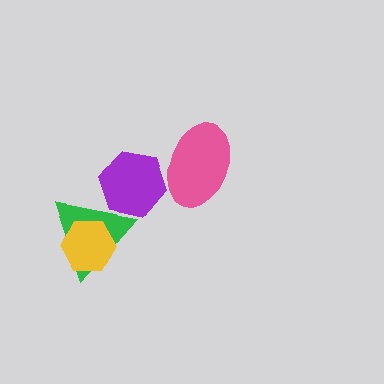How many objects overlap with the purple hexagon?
2 objects overlap with the purple hexagon.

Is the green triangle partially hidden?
Yes, it is partially covered by another shape.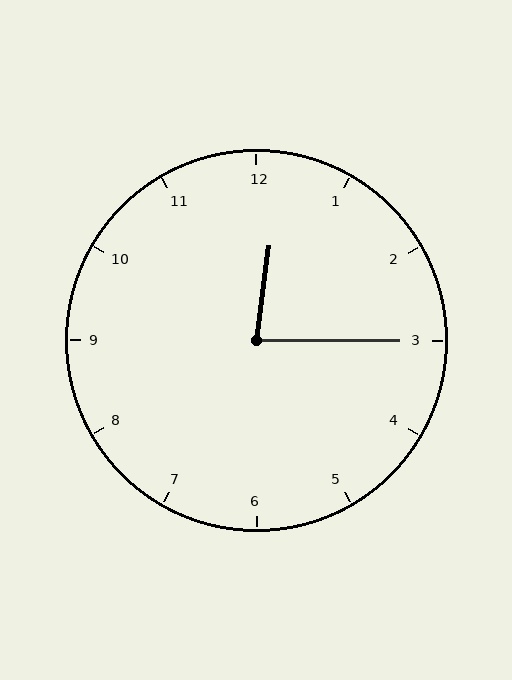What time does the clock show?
12:15.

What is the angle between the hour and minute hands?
Approximately 82 degrees.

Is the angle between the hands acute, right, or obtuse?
It is acute.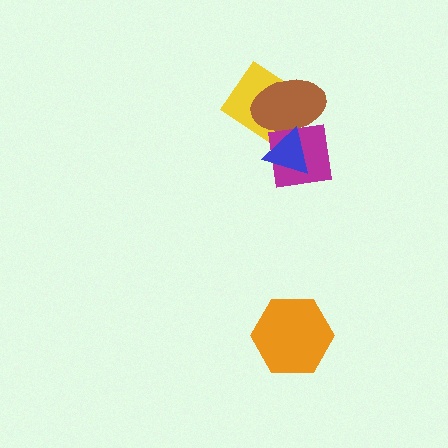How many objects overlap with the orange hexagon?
0 objects overlap with the orange hexagon.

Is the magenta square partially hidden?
Yes, it is partially covered by another shape.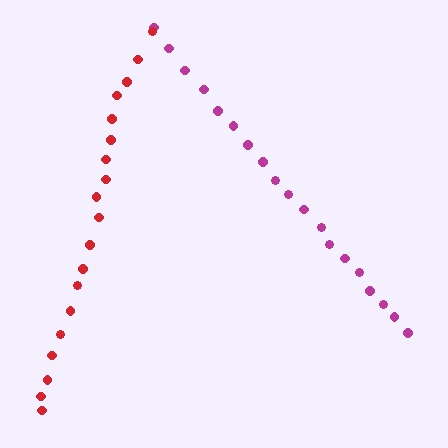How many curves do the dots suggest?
There are 2 distinct paths.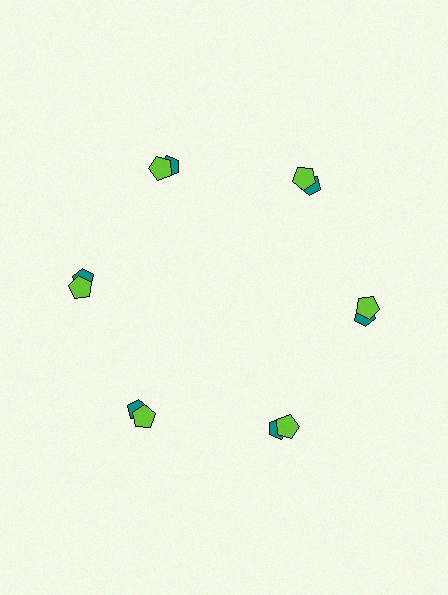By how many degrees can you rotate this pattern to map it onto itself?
The pattern maps onto itself every 60 degrees of rotation.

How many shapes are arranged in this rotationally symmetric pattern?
There are 12 shapes, arranged in 6 groups of 2.